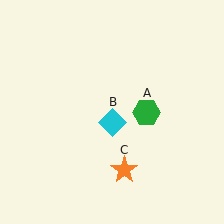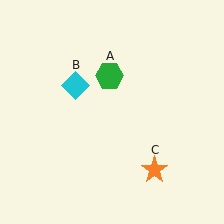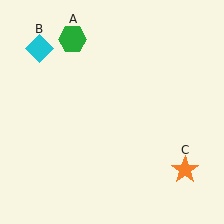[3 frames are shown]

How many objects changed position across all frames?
3 objects changed position: green hexagon (object A), cyan diamond (object B), orange star (object C).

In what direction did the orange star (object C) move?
The orange star (object C) moved right.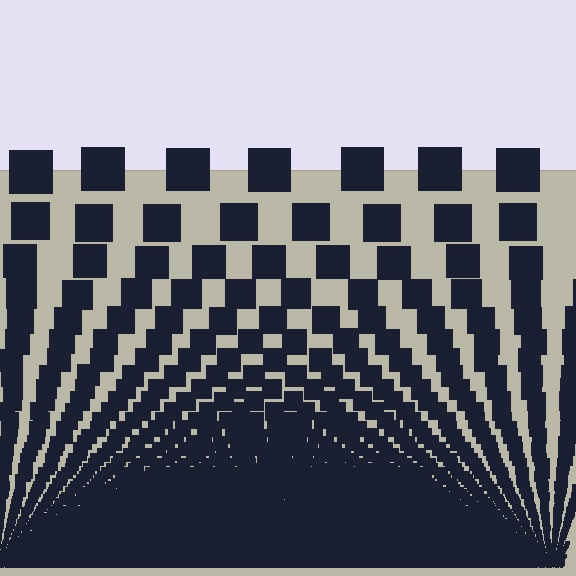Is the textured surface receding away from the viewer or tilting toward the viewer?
The surface appears to tilt toward the viewer. Texture elements get larger and sparser toward the top.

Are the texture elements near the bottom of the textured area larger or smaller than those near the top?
Smaller. The gradient is inverted — elements near the bottom are smaller and denser.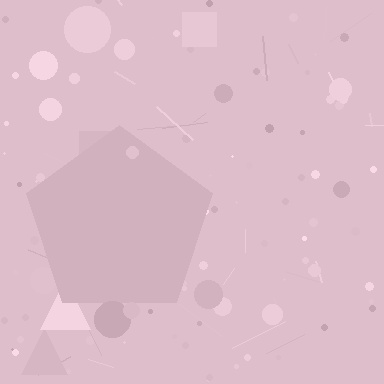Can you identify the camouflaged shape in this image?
The camouflaged shape is a pentagon.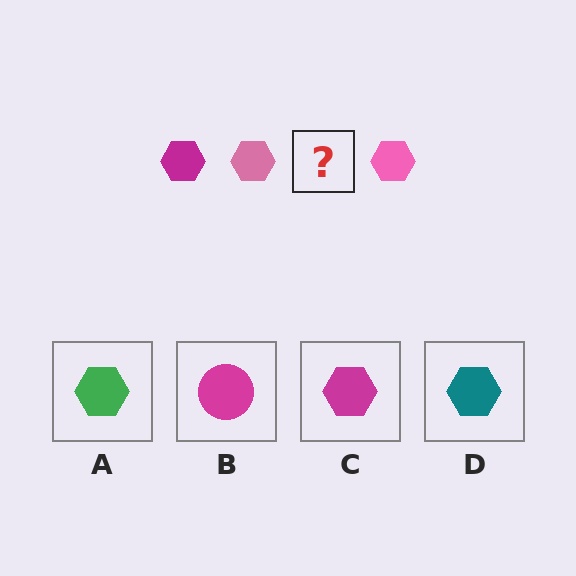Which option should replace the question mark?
Option C.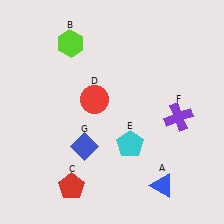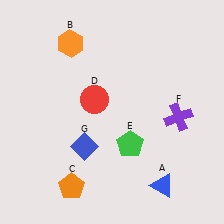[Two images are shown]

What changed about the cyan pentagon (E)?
In Image 1, E is cyan. In Image 2, it changed to green.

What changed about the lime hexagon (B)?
In Image 1, B is lime. In Image 2, it changed to orange.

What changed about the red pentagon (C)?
In Image 1, C is red. In Image 2, it changed to orange.